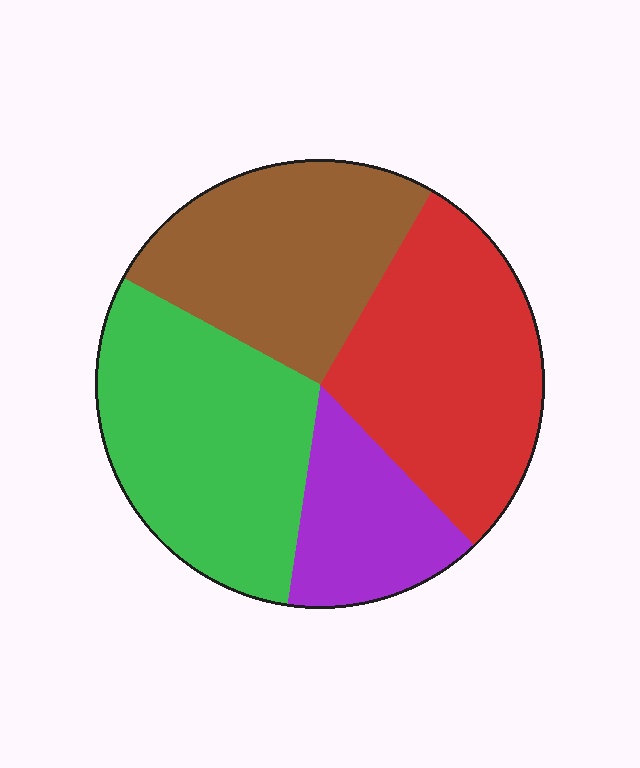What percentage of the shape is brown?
Brown covers about 25% of the shape.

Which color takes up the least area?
Purple, at roughly 15%.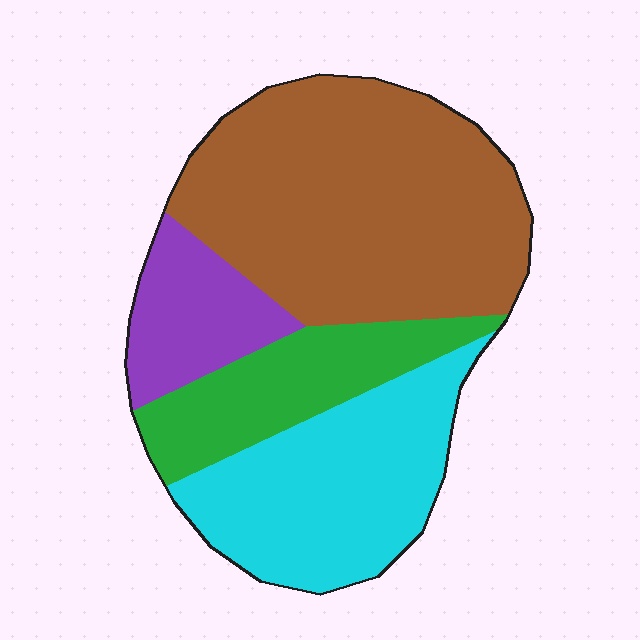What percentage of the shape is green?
Green covers 16% of the shape.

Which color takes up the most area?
Brown, at roughly 45%.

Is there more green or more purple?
Green.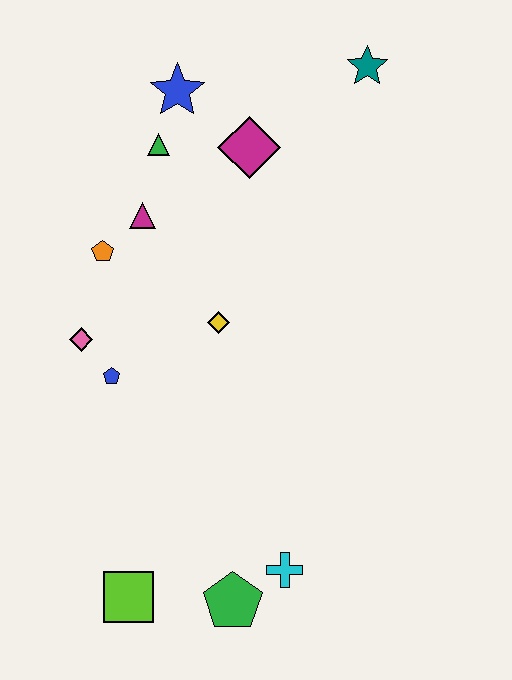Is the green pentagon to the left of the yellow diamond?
No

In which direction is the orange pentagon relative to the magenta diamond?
The orange pentagon is to the left of the magenta diamond.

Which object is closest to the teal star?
The magenta diamond is closest to the teal star.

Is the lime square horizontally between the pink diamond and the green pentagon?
Yes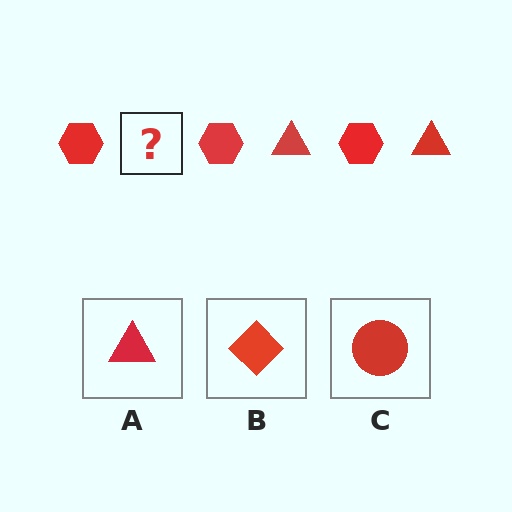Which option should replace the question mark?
Option A.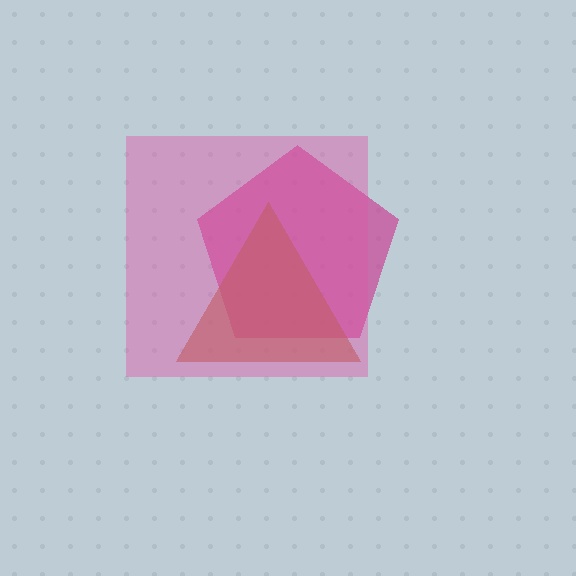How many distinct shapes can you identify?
There are 3 distinct shapes: a magenta pentagon, a brown triangle, a pink square.